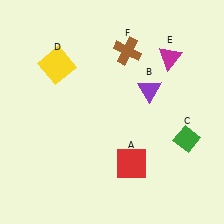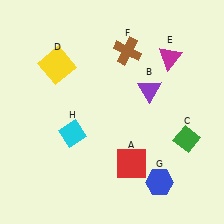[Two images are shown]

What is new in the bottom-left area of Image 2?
A cyan diamond (H) was added in the bottom-left area of Image 2.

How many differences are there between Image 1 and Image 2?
There are 2 differences between the two images.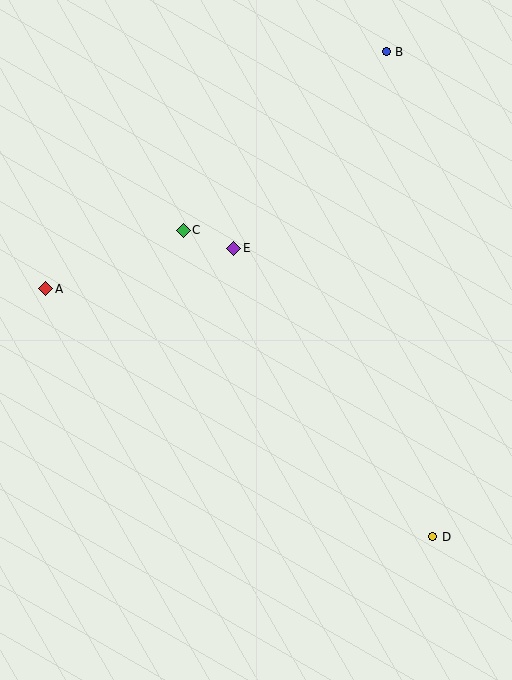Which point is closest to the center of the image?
Point E at (234, 248) is closest to the center.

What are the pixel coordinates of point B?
Point B is at (386, 52).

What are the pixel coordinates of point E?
Point E is at (234, 248).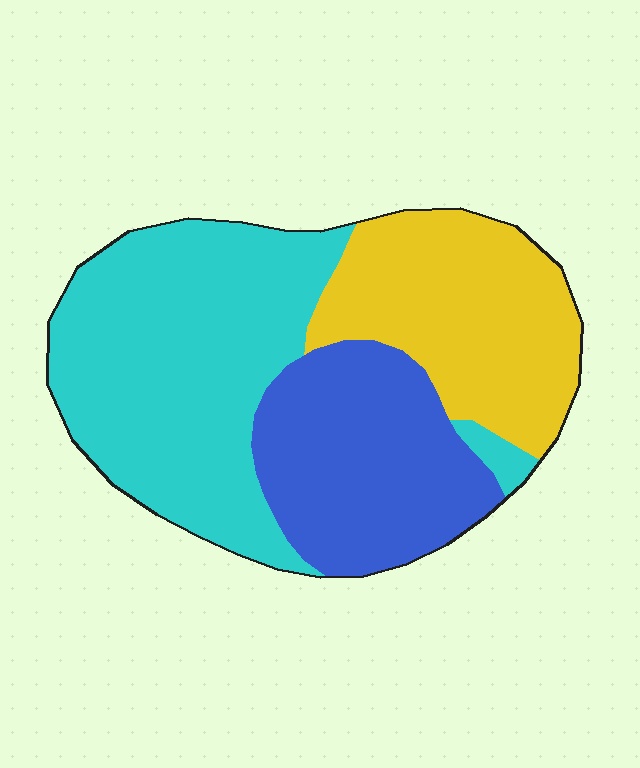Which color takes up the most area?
Cyan, at roughly 45%.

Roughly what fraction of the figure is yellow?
Yellow takes up about one quarter (1/4) of the figure.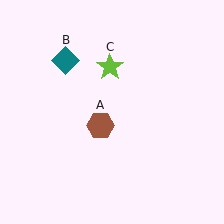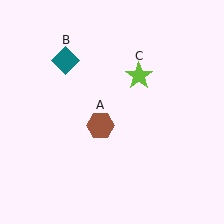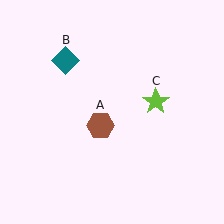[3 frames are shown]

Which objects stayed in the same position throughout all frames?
Brown hexagon (object A) and teal diamond (object B) remained stationary.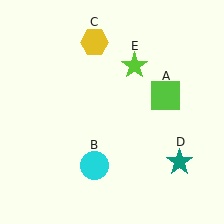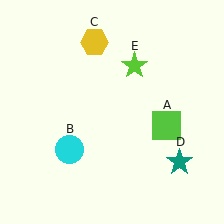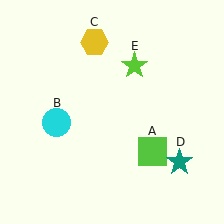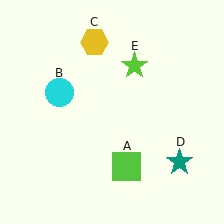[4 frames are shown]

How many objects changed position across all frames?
2 objects changed position: lime square (object A), cyan circle (object B).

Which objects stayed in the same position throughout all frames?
Yellow hexagon (object C) and teal star (object D) and lime star (object E) remained stationary.